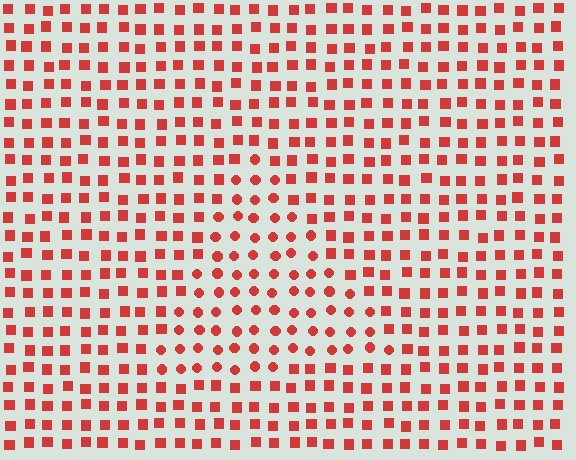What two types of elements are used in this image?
The image uses circles inside the triangle region and squares outside it.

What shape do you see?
I see a triangle.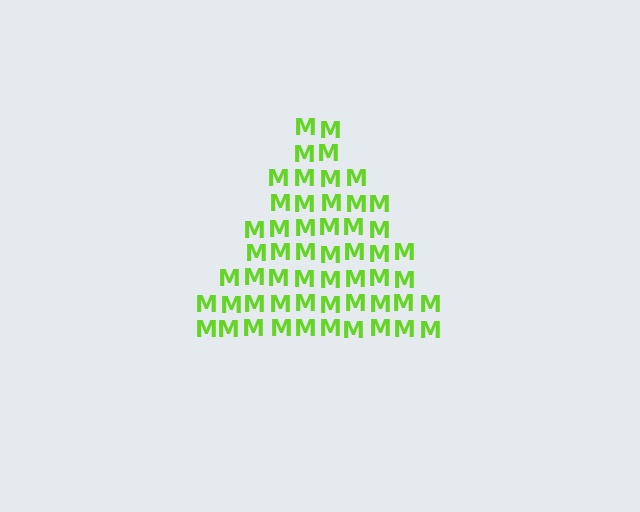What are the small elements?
The small elements are letter M's.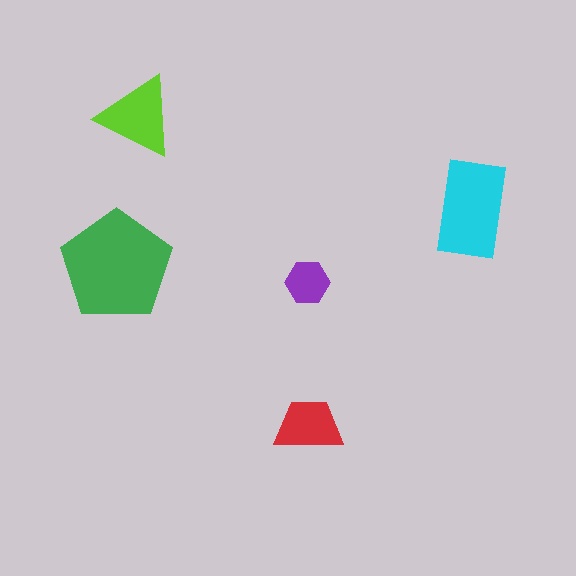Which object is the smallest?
The purple hexagon.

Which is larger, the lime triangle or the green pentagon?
The green pentagon.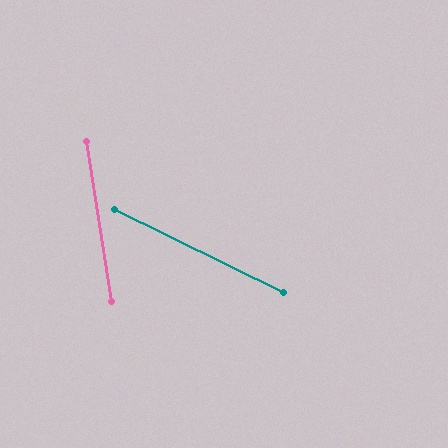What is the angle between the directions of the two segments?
Approximately 55 degrees.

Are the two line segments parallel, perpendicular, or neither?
Neither parallel nor perpendicular — they differ by about 55°.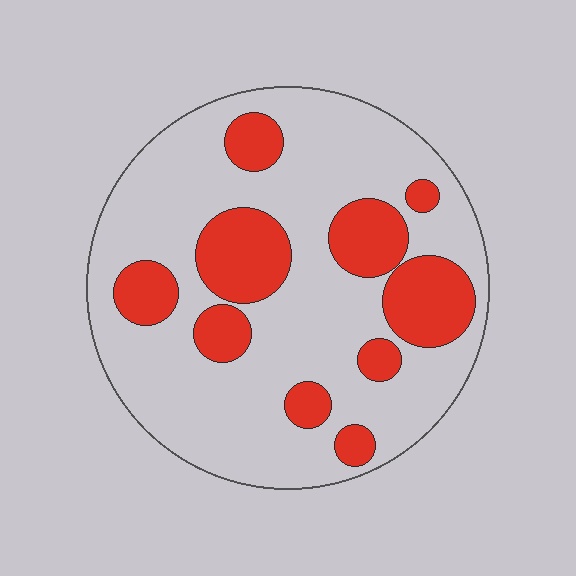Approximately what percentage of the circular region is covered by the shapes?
Approximately 25%.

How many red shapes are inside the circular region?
10.